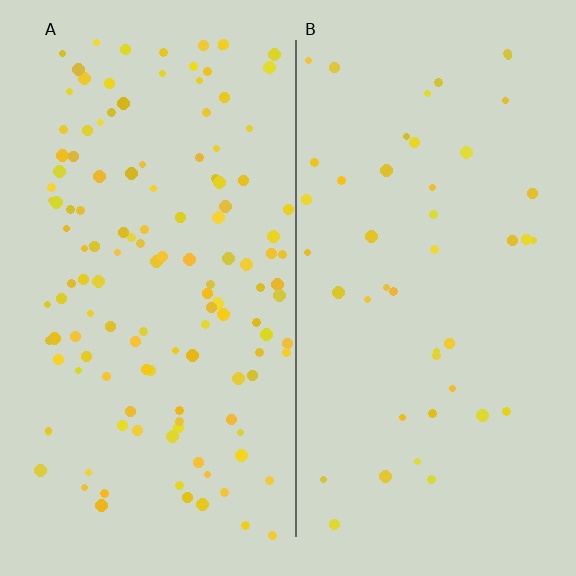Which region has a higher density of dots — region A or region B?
A (the left).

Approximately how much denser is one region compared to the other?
Approximately 2.9× — region A over region B.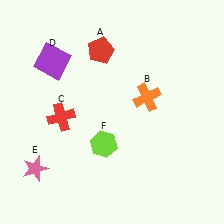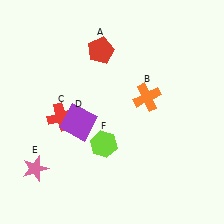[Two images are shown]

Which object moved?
The purple square (D) moved down.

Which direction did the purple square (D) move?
The purple square (D) moved down.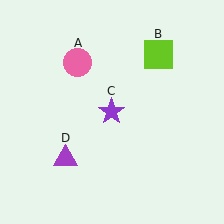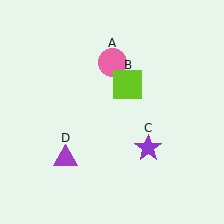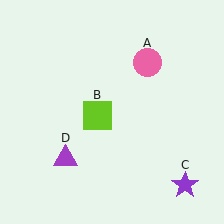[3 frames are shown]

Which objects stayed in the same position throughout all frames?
Purple triangle (object D) remained stationary.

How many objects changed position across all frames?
3 objects changed position: pink circle (object A), lime square (object B), purple star (object C).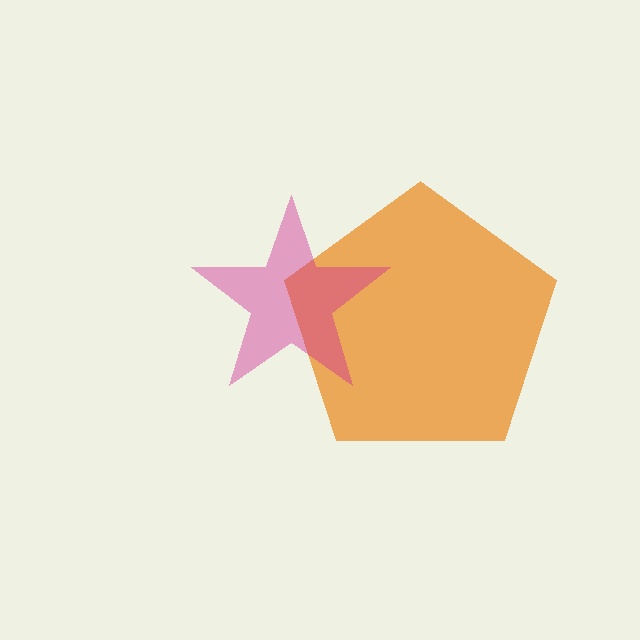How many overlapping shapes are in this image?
There are 2 overlapping shapes in the image.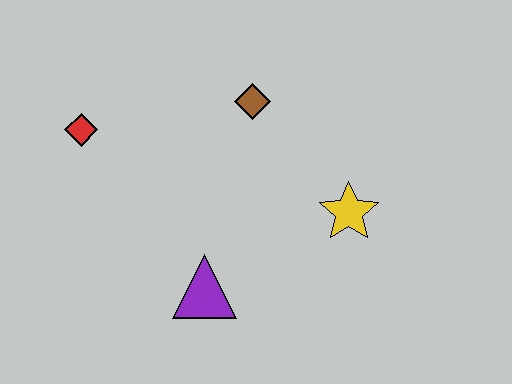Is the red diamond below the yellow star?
No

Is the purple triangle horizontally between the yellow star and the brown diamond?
No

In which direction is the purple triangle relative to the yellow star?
The purple triangle is to the left of the yellow star.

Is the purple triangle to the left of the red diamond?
No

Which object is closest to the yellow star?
The brown diamond is closest to the yellow star.